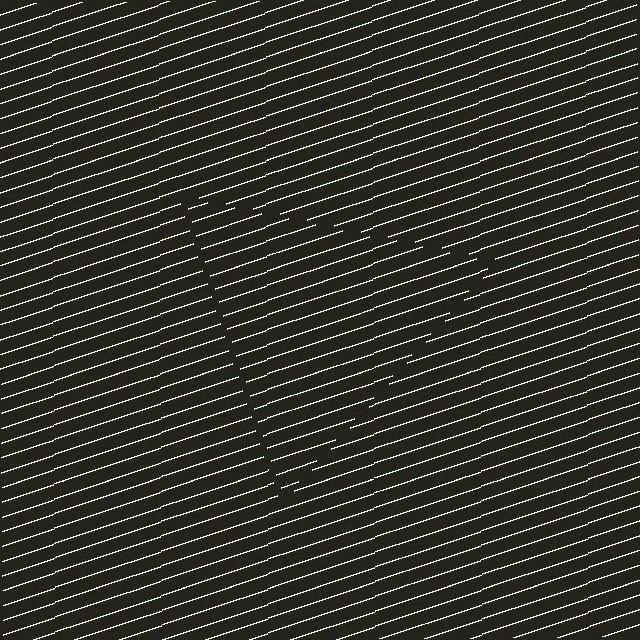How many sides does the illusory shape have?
3 sides — the line-ends trace a triangle.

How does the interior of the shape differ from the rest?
The interior of the shape contains the same grating, shifted by half a period — the contour is defined by the phase discontinuity where line-ends from the inner and outer gratings abut.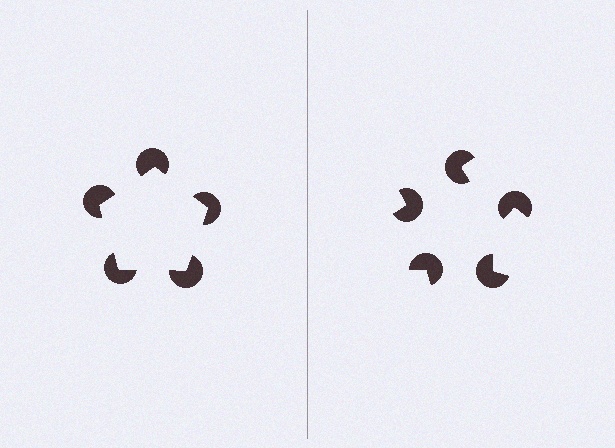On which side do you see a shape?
An illusory pentagon appears on the left side. On the right side the wedge cuts are rotated, so no coherent shape forms.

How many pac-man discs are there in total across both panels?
10 — 5 on each side.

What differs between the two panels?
The pac-man discs are positioned identically on both sides; only the wedge orientations differ. On the left they align to a pentagon; on the right they are misaligned.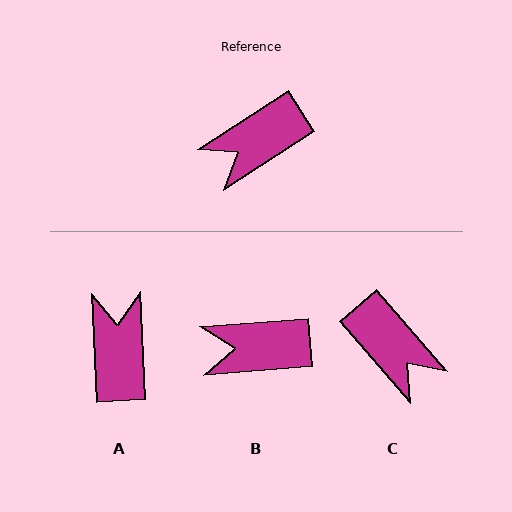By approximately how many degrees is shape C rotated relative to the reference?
Approximately 98 degrees counter-clockwise.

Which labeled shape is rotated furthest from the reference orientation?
A, about 121 degrees away.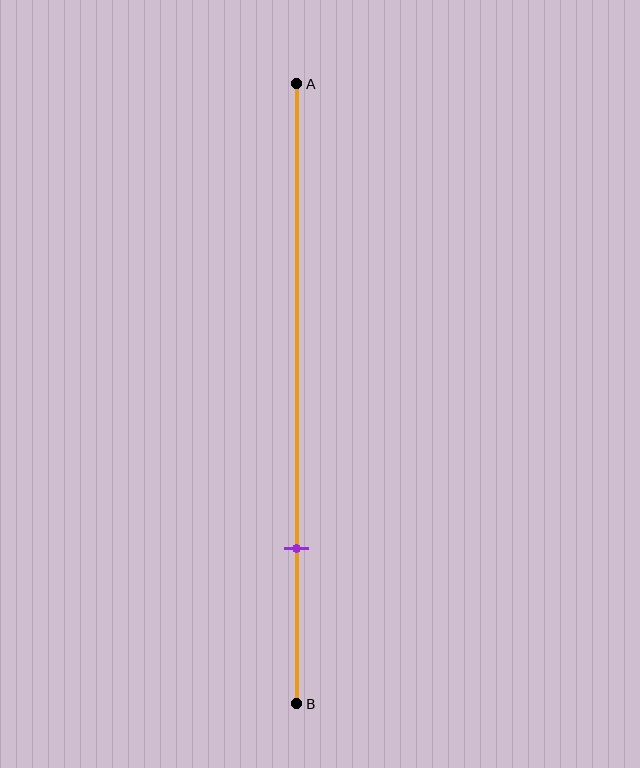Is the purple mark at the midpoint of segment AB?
No, the mark is at about 75% from A, not at the 50% midpoint.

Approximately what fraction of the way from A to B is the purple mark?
The purple mark is approximately 75% of the way from A to B.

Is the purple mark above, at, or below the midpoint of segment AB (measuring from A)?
The purple mark is below the midpoint of segment AB.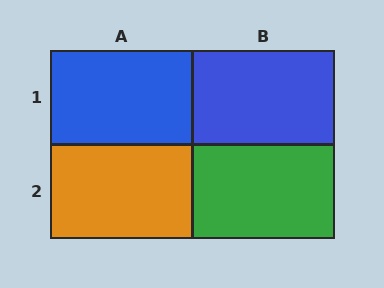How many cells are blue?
2 cells are blue.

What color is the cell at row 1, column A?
Blue.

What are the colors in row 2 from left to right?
Orange, green.